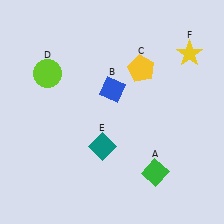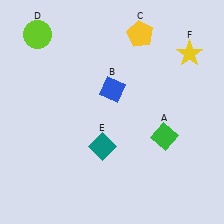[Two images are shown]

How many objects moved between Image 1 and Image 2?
3 objects moved between the two images.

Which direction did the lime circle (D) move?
The lime circle (D) moved up.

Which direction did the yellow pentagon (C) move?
The yellow pentagon (C) moved up.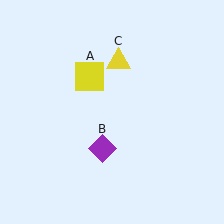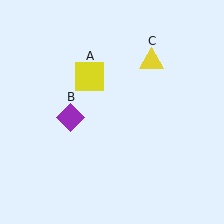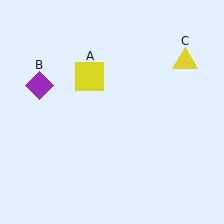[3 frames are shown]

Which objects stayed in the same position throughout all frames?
Yellow square (object A) remained stationary.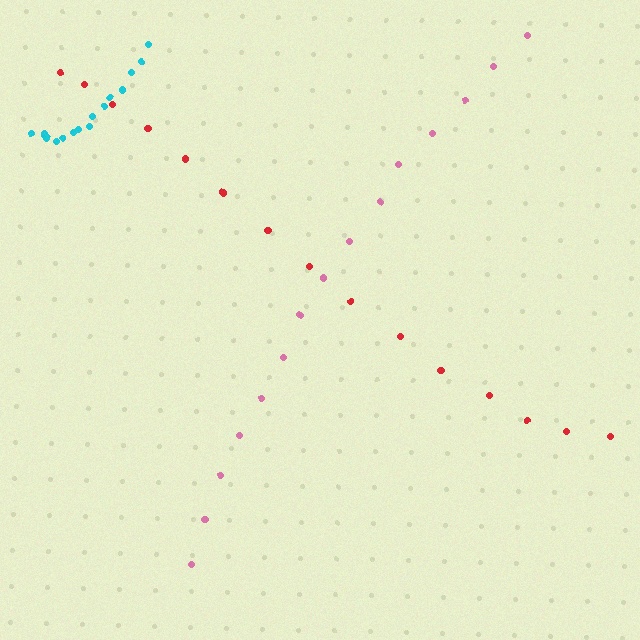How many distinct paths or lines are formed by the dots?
There are 3 distinct paths.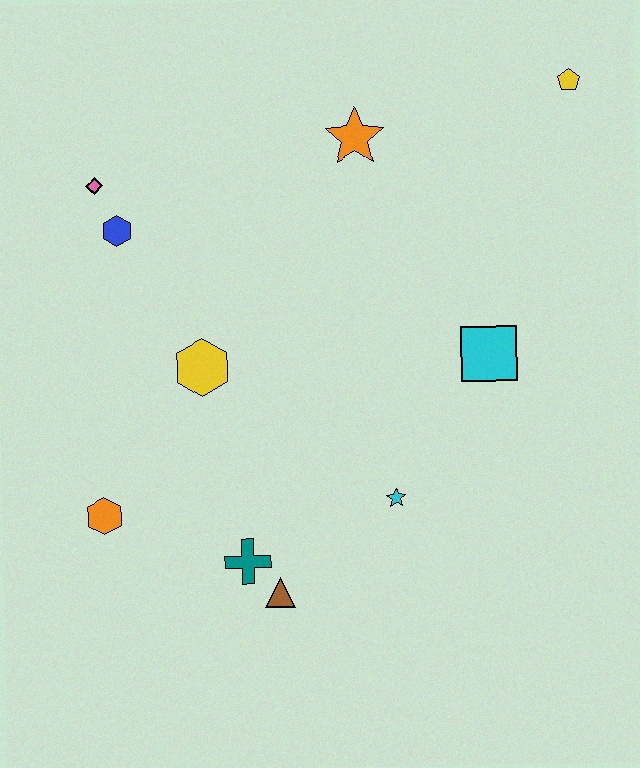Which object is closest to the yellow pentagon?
The orange star is closest to the yellow pentagon.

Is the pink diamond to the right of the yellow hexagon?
No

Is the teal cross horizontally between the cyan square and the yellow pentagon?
No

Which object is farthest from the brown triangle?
The yellow pentagon is farthest from the brown triangle.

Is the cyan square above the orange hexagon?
Yes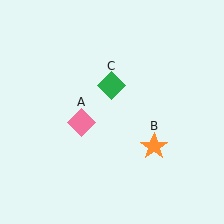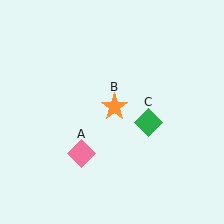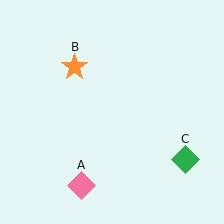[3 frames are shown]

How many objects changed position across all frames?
3 objects changed position: pink diamond (object A), orange star (object B), green diamond (object C).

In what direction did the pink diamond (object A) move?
The pink diamond (object A) moved down.